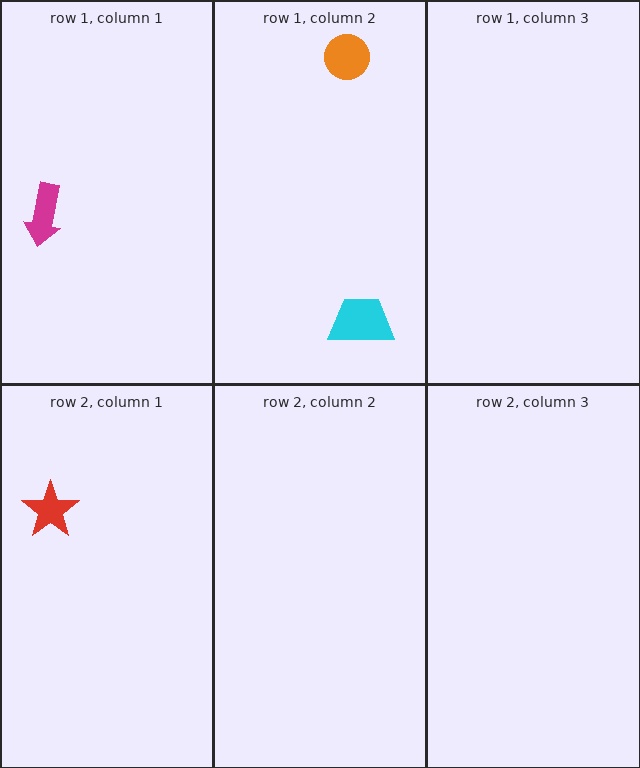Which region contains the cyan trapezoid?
The row 1, column 2 region.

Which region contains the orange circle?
The row 1, column 2 region.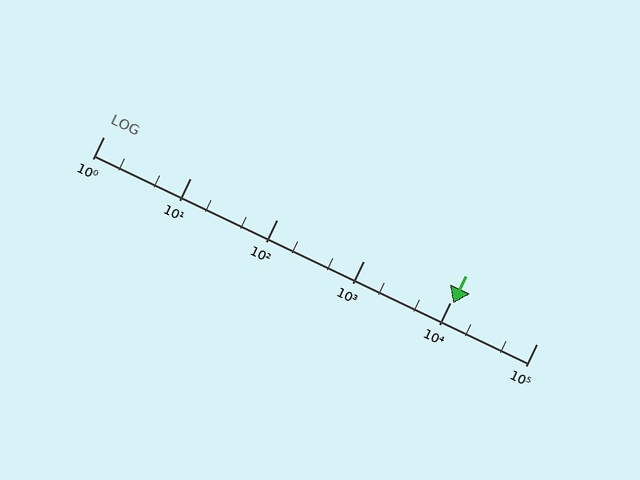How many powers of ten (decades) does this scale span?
The scale spans 5 decades, from 1 to 100000.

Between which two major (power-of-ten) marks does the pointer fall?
The pointer is between 10000 and 100000.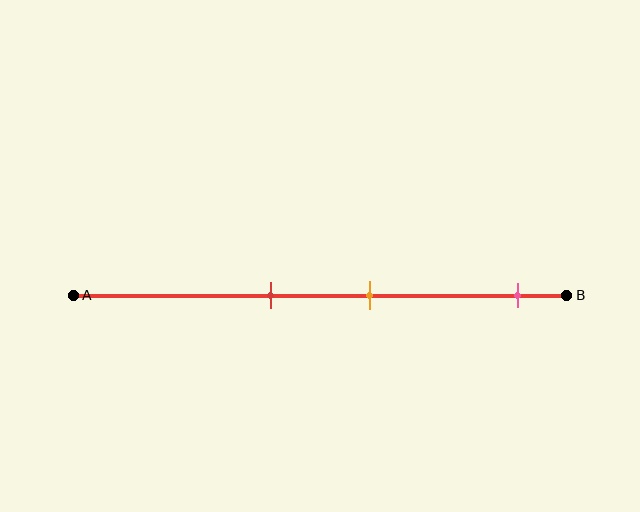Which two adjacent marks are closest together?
The red and orange marks are the closest adjacent pair.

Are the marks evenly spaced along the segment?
No, the marks are not evenly spaced.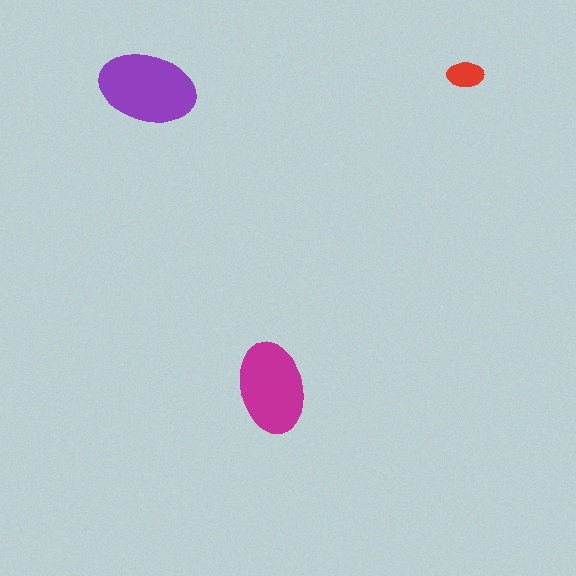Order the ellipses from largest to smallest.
the purple one, the magenta one, the red one.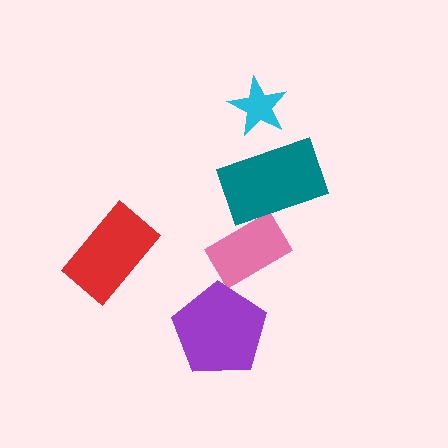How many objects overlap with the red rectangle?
0 objects overlap with the red rectangle.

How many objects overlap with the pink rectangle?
1 object overlaps with the pink rectangle.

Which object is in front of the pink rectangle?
The teal rectangle is in front of the pink rectangle.